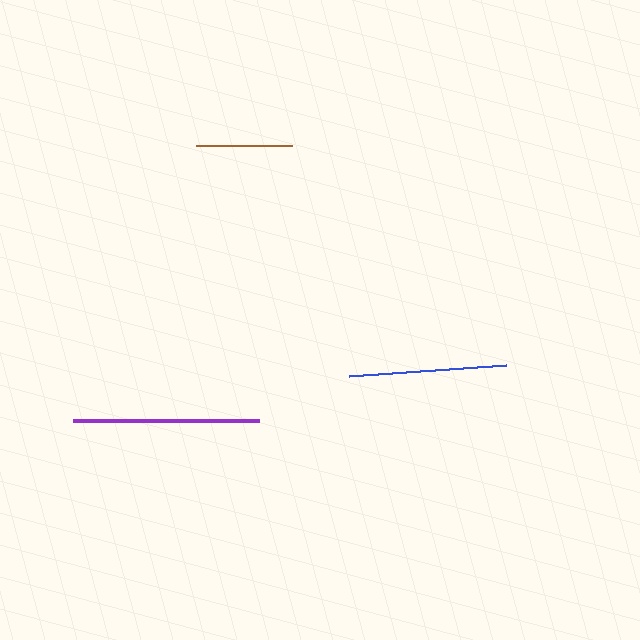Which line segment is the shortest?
The brown line is the shortest at approximately 96 pixels.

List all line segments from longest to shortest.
From longest to shortest: purple, blue, brown.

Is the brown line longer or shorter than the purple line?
The purple line is longer than the brown line.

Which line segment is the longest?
The purple line is the longest at approximately 186 pixels.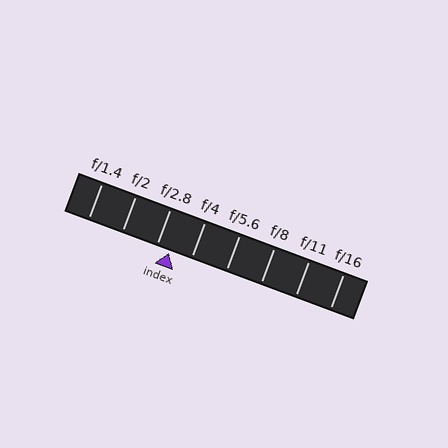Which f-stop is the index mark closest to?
The index mark is closest to f/2.8.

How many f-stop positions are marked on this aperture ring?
There are 8 f-stop positions marked.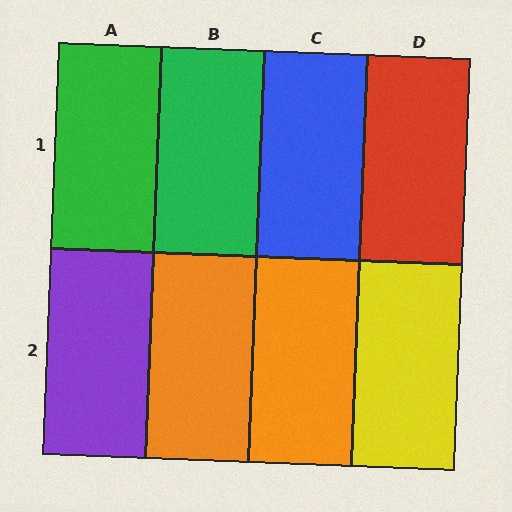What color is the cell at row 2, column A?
Purple.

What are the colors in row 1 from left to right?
Green, green, blue, red.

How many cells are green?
2 cells are green.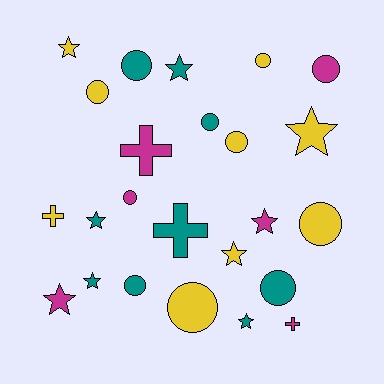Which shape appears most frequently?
Circle, with 11 objects.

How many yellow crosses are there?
There is 1 yellow cross.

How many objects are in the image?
There are 24 objects.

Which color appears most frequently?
Yellow, with 9 objects.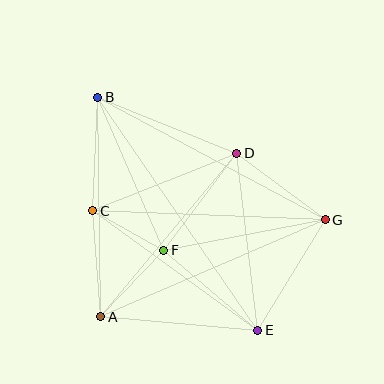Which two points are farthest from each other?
Points B and E are farthest from each other.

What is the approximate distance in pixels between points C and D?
The distance between C and D is approximately 155 pixels.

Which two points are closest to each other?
Points C and F are closest to each other.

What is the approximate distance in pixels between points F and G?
The distance between F and G is approximately 165 pixels.